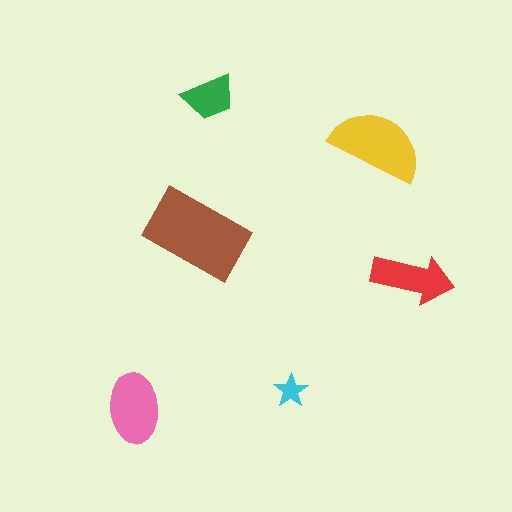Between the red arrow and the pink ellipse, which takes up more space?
The pink ellipse.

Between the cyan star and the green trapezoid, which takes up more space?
The green trapezoid.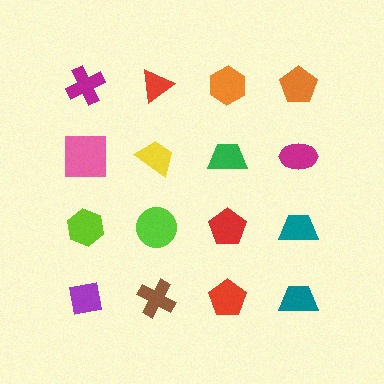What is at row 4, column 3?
A red pentagon.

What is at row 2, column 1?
A pink square.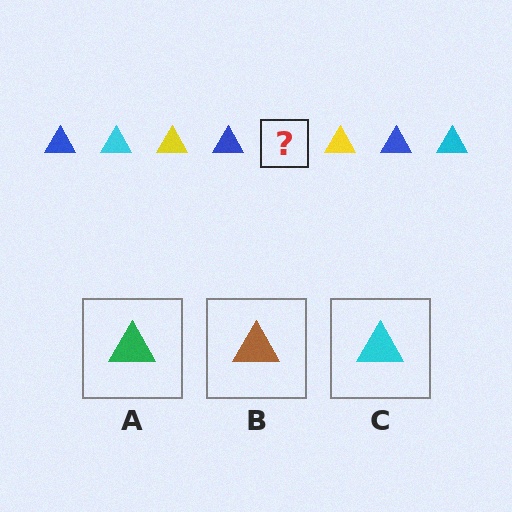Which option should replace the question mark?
Option C.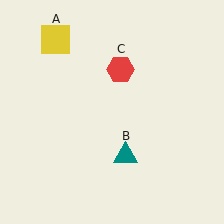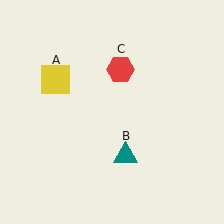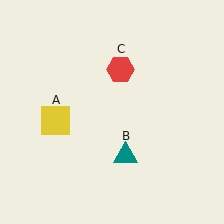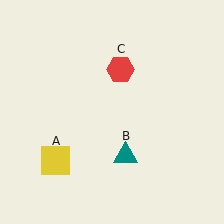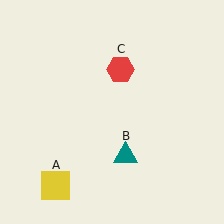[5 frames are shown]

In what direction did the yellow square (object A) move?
The yellow square (object A) moved down.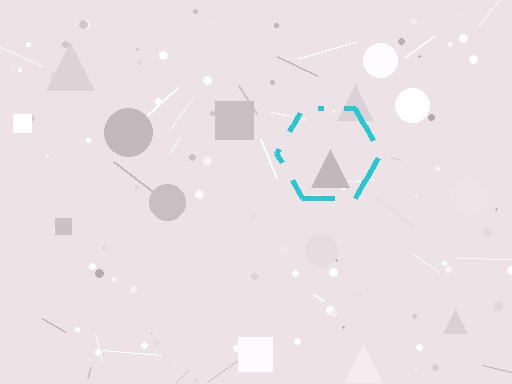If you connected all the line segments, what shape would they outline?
They would outline a hexagon.